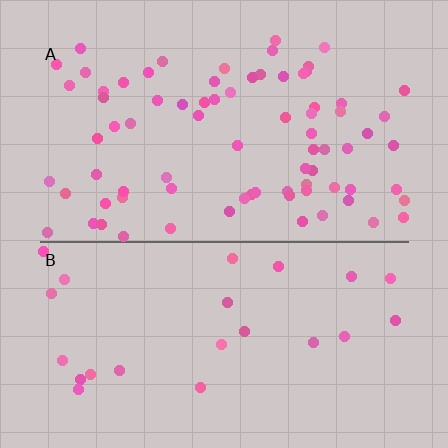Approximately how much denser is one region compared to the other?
Approximately 3.3× — region A over region B.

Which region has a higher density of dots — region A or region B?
A (the top).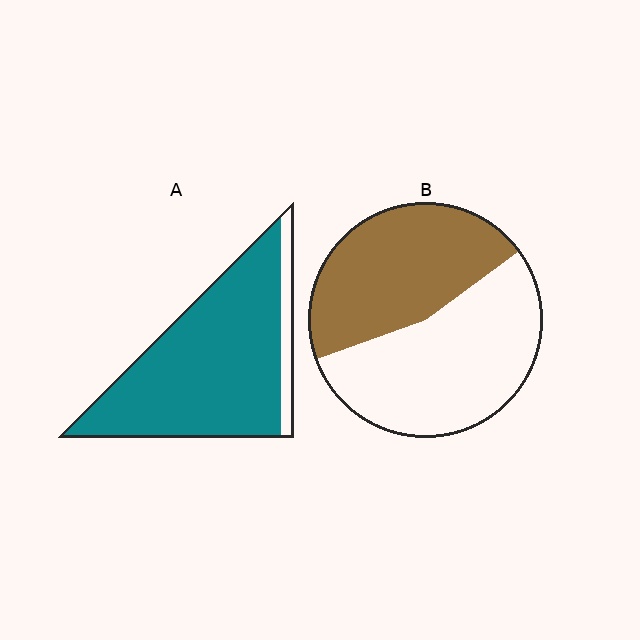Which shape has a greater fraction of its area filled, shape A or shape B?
Shape A.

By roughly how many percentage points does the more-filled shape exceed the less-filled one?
By roughly 45 percentage points (A over B).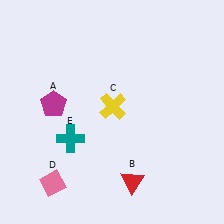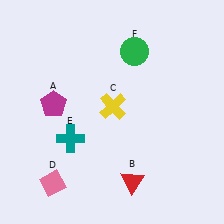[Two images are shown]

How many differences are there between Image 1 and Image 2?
There is 1 difference between the two images.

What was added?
A green circle (F) was added in Image 2.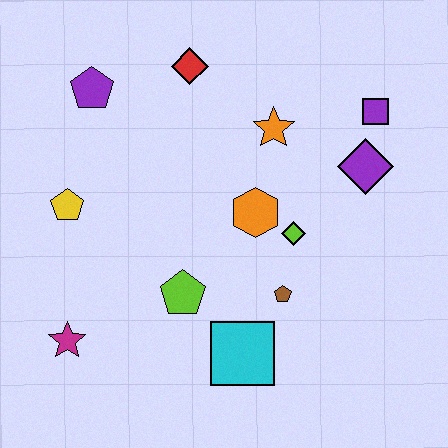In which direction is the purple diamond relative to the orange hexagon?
The purple diamond is to the right of the orange hexagon.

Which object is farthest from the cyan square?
The purple pentagon is farthest from the cyan square.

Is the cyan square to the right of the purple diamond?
No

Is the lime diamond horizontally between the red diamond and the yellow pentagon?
No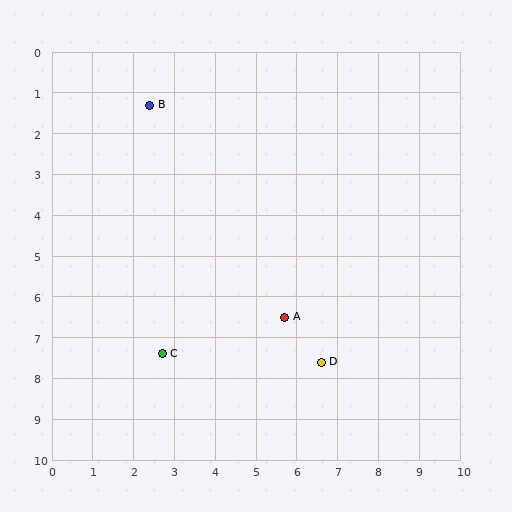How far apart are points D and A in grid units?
Points D and A are about 1.4 grid units apart.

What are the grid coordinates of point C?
Point C is at approximately (2.7, 7.4).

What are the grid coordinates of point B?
Point B is at approximately (2.4, 1.3).